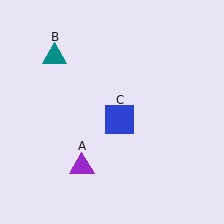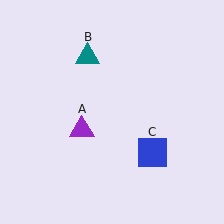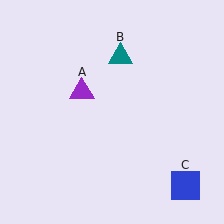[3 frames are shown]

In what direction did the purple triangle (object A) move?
The purple triangle (object A) moved up.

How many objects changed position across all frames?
3 objects changed position: purple triangle (object A), teal triangle (object B), blue square (object C).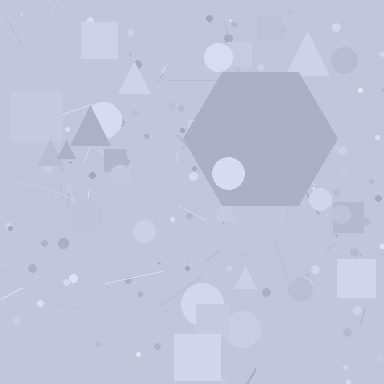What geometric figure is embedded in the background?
A hexagon is embedded in the background.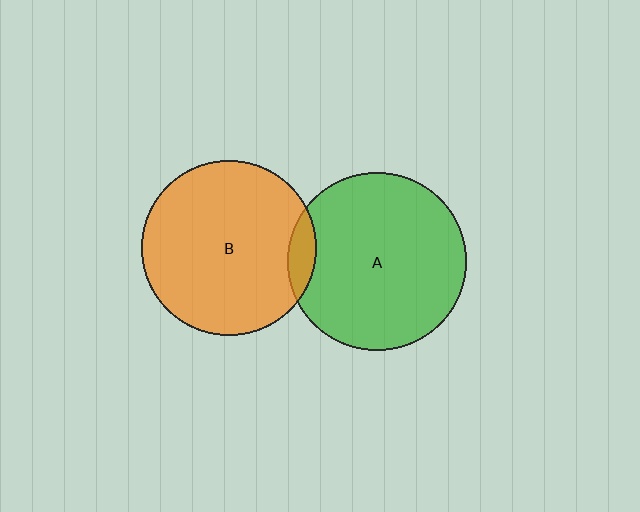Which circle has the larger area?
Circle A (green).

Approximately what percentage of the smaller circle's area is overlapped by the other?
Approximately 5%.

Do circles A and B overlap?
Yes.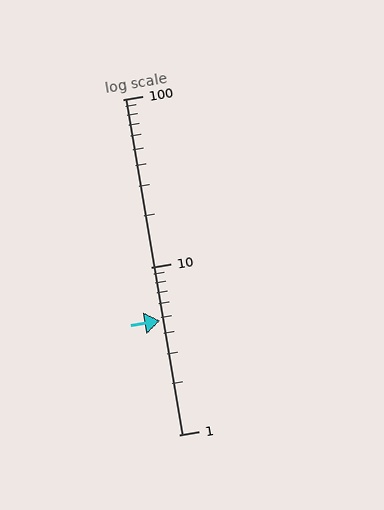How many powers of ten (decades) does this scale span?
The scale spans 2 decades, from 1 to 100.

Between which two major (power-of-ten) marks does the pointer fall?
The pointer is between 1 and 10.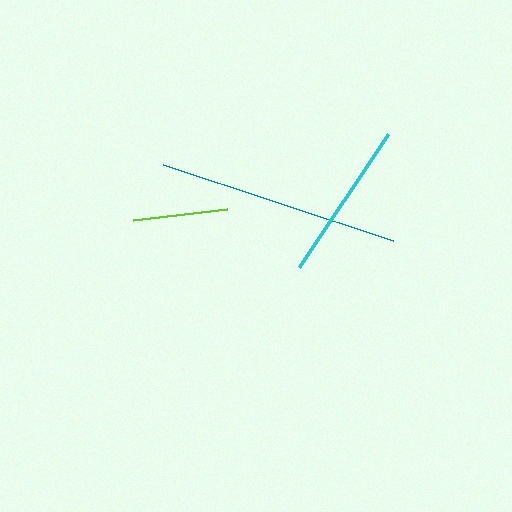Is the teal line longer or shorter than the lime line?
The teal line is longer than the lime line.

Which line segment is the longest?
The teal line is the longest at approximately 242 pixels.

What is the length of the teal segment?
The teal segment is approximately 242 pixels long.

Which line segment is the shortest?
The lime line is the shortest at approximately 94 pixels.